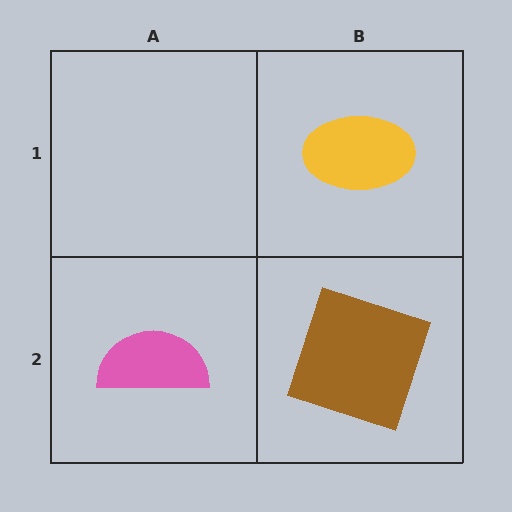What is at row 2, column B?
A brown square.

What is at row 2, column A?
A pink semicircle.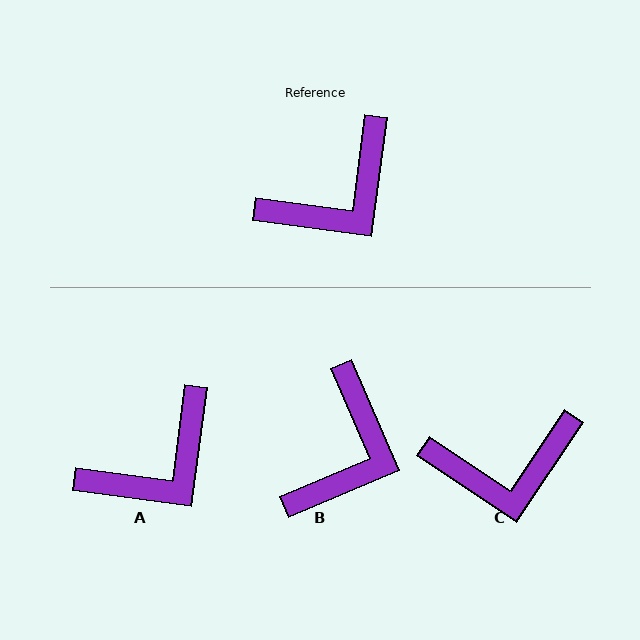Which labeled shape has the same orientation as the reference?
A.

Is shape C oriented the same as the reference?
No, it is off by about 26 degrees.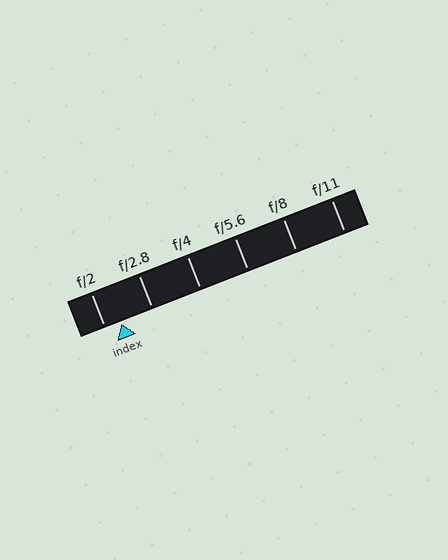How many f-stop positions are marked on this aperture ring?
There are 6 f-stop positions marked.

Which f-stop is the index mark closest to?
The index mark is closest to f/2.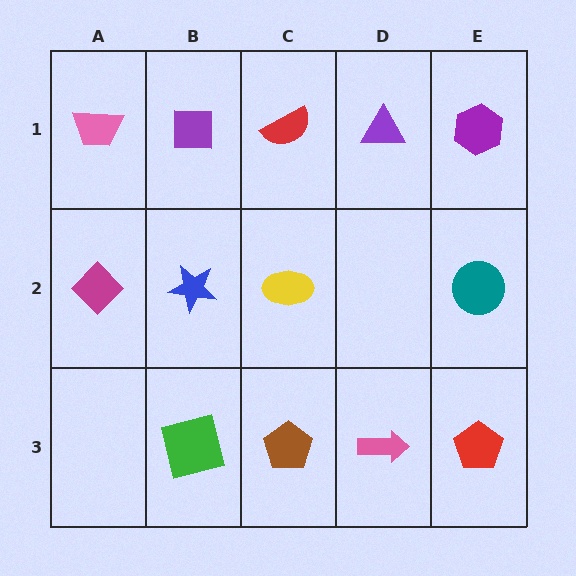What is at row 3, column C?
A brown pentagon.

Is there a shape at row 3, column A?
No, that cell is empty.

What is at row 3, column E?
A red pentagon.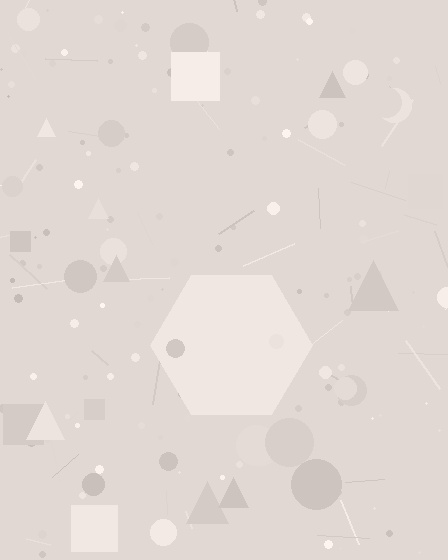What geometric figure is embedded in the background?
A hexagon is embedded in the background.